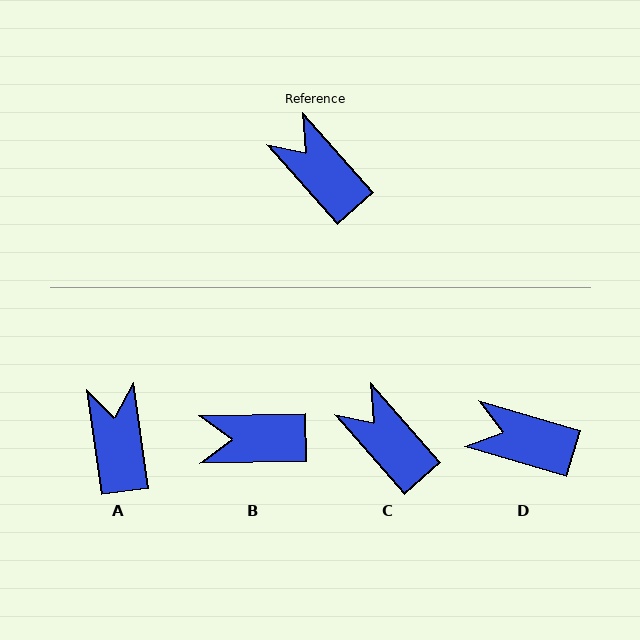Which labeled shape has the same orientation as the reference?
C.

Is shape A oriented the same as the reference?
No, it is off by about 33 degrees.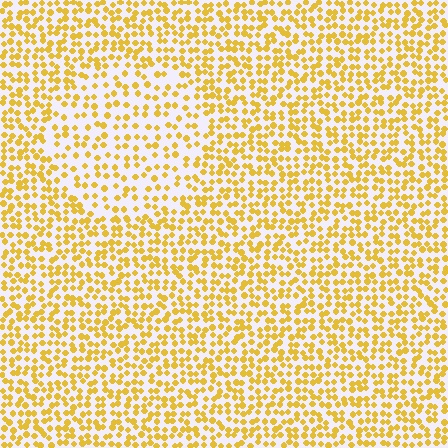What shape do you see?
I see a circle.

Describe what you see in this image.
The image contains small yellow elements arranged at two different densities. A circle-shaped region is visible where the elements are less densely packed than the surrounding area.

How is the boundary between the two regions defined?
The boundary is defined by a change in element density (approximately 1.7x ratio). All elements are the same color, size, and shape.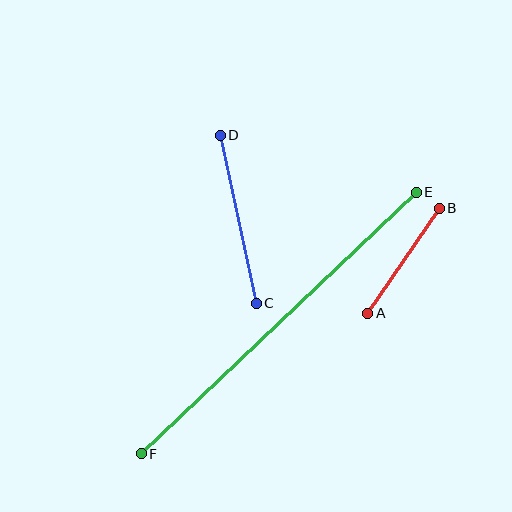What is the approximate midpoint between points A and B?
The midpoint is at approximately (404, 261) pixels.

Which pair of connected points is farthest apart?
Points E and F are farthest apart.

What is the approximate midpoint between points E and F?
The midpoint is at approximately (279, 323) pixels.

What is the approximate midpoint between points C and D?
The midpoint is at approximately (238, 219) pixels.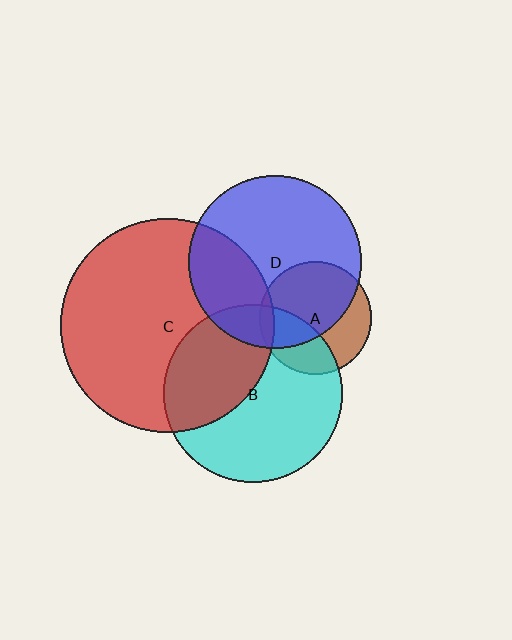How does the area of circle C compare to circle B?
Approximately 1.4 times.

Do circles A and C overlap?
Yes.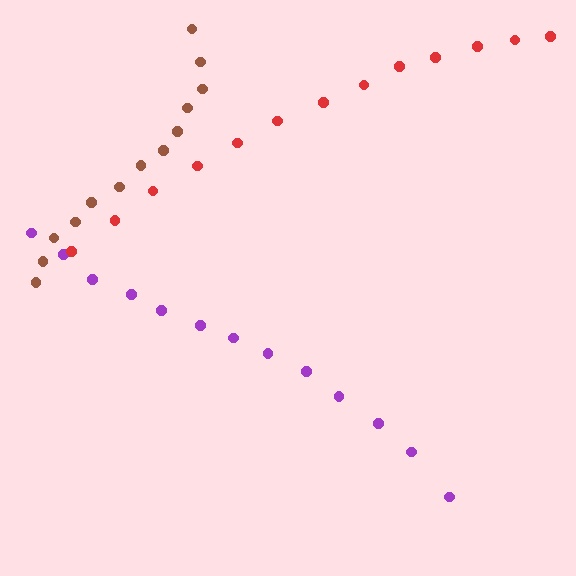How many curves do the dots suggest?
There are 3 distinct paths.